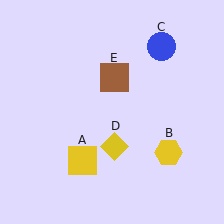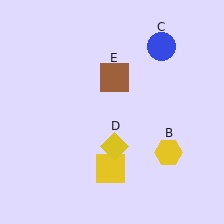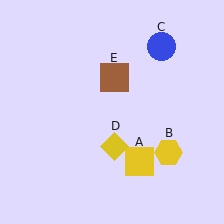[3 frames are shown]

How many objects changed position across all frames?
1 object changed position: yellow square (object A).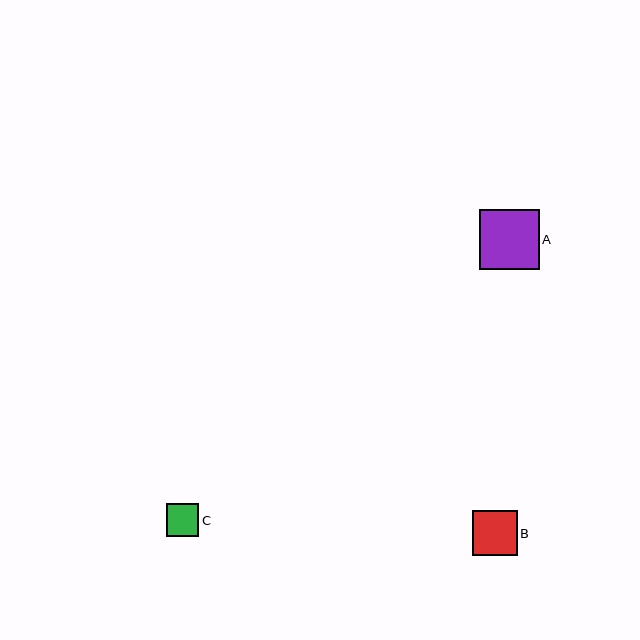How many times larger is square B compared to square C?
Square B is approximately 1.4 times the size of square C.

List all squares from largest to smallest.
From largest to smallest: A, B, C.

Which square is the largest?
Square A is the largest with a size of approximately 60 pixels.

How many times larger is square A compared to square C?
Square A is approximately 1.9 times the size of square C.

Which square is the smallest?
Square C is the smallest with a size of approximately 32 pixels.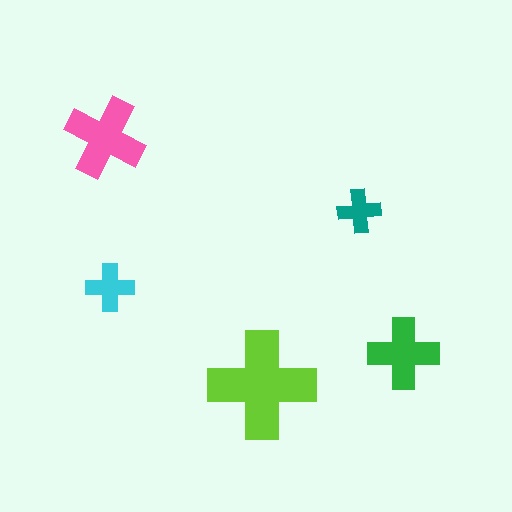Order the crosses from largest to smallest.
the lime one, the pink one, the green one, the cyan one, the teal one.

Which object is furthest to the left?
The pink cross is leftmost.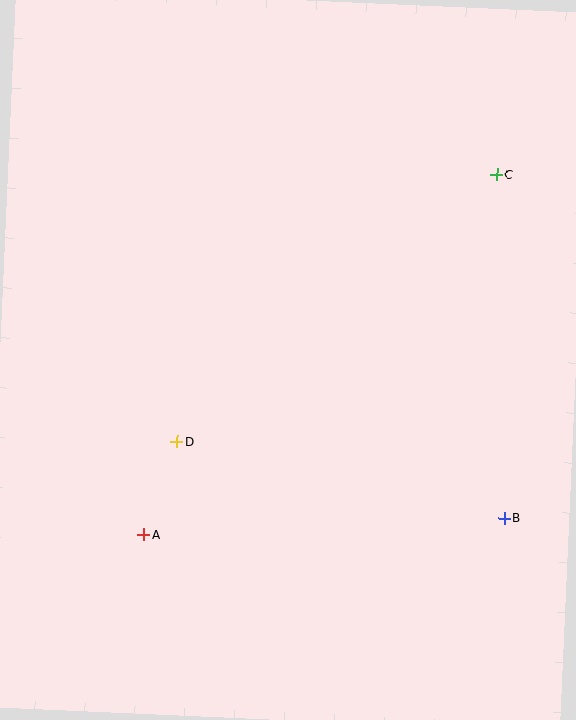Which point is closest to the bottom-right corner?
Point B is closest to the bottom-right corner.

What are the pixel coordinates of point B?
Point B is at (504, 518).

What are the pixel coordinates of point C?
Point C is at (497, 174).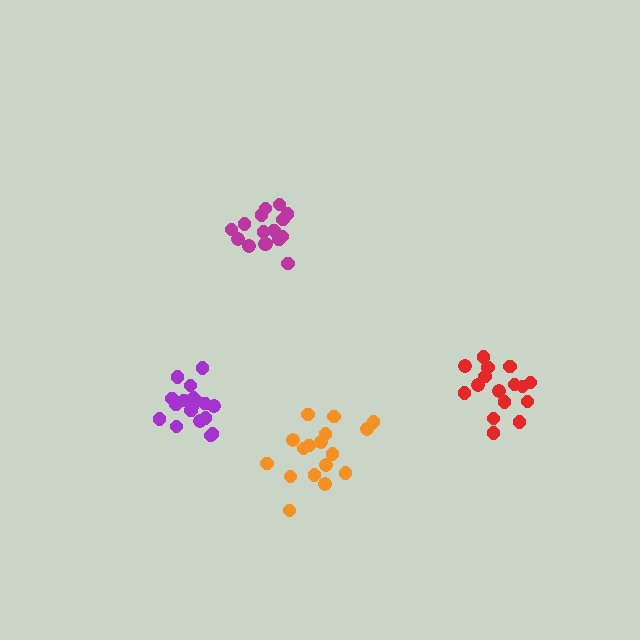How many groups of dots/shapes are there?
There are 4 groups.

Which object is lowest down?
The orange cluster is bottommost.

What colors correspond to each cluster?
The clusters are colored: red, magenta, purple, orange.